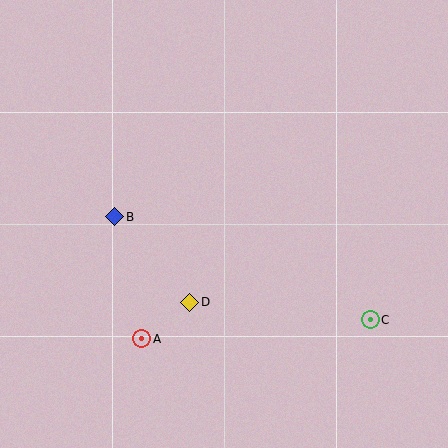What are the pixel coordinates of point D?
Point D is at (190, 302).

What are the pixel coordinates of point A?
Point A is at (142, 339).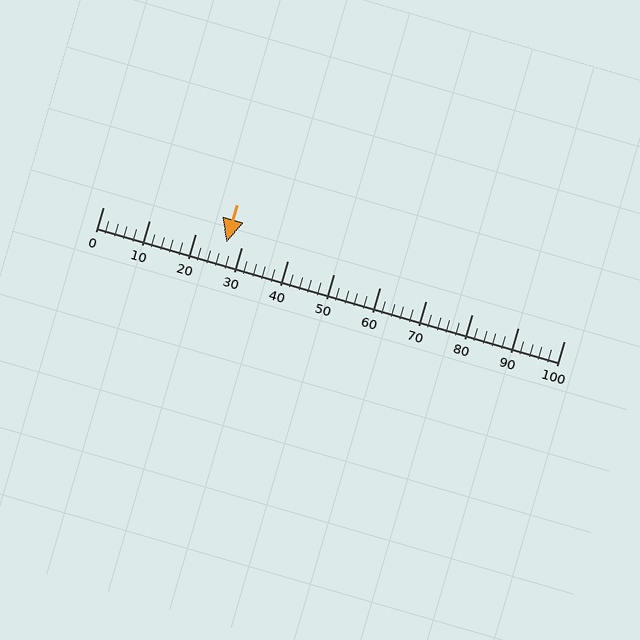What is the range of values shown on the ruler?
The ruler shows values from 0 to 100.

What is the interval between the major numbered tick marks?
The major tick marks are spaced 10 units apart.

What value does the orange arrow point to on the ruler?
The orange arrow points to approximately 27.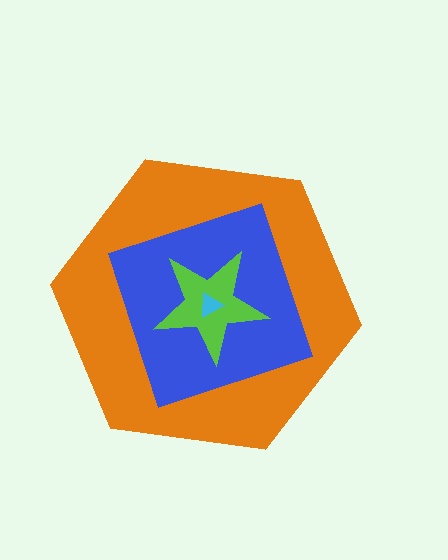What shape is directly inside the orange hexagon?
The blue diamond.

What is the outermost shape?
The orange hexagon.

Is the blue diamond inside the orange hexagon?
Yes.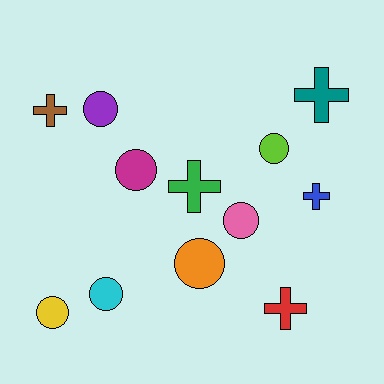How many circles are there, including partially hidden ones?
There are 7 circles.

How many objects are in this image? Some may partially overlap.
There are 12 objects.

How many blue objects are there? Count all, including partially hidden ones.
There is 1 blue object.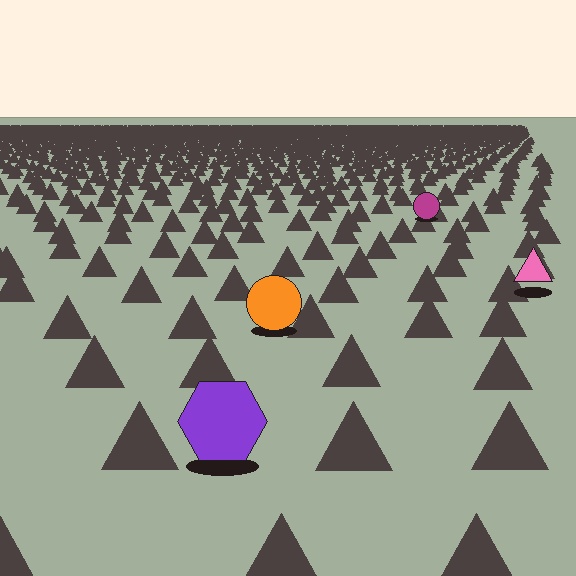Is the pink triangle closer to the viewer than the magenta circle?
Yes. The pink triangle is closer — you can tell from the texture gradient: the ground texture is coarser near it.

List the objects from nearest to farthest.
From nearest to farthest: the purple hexagon, the orange circle, the pink triangle, the magenta circle.